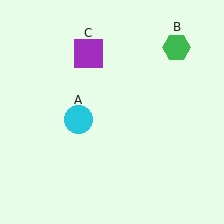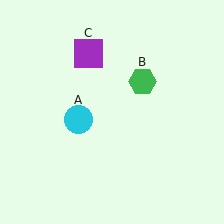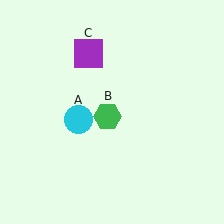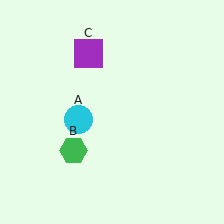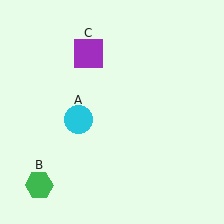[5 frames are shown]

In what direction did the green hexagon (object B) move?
The green hexagon (object B) moved down and to the left.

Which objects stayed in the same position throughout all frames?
Cyan circle (object A) and purple square (object C) remained stationary.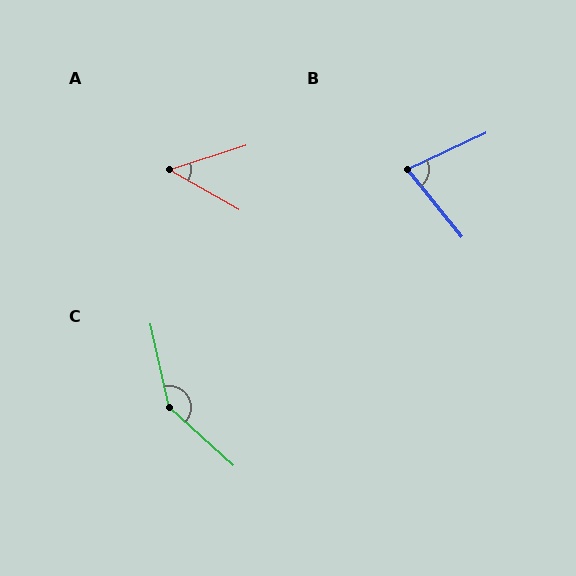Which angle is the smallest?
A, at approximately 48 degrees.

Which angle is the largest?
C, at approximately 145 degrees.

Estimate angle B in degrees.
Approximately 76 degrees.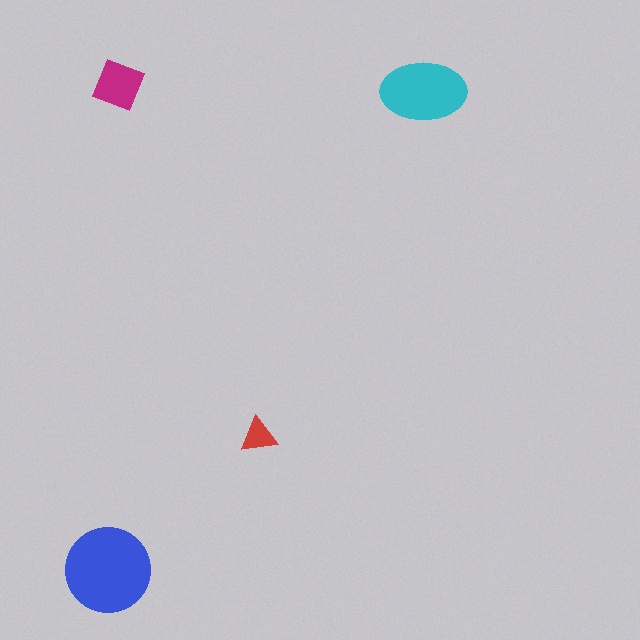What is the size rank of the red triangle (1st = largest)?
4th.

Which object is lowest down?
The blue circle is bottommost.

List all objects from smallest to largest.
The red triangle, the magenta diamond, the cyan ellipse, the blue circle.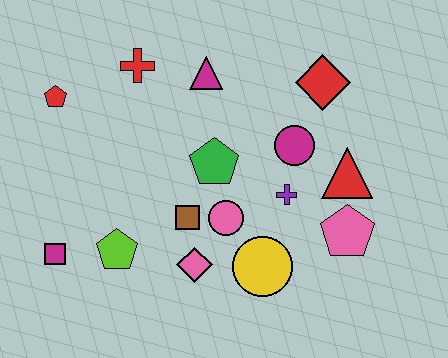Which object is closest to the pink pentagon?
The red triangle is closest to the pink pentagon.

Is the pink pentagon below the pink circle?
Yes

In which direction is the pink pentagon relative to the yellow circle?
The pink pentagon is to the right of the yellow circle.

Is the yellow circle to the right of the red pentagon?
Yes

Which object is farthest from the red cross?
The pink pentagon is farthest from the red cross.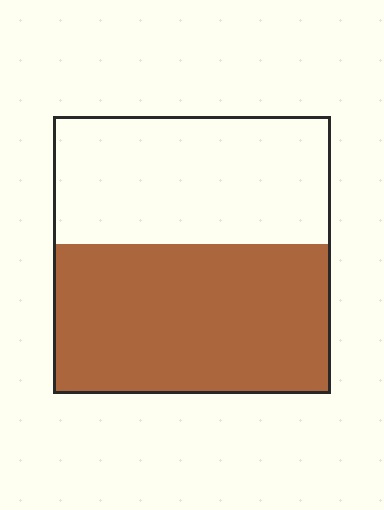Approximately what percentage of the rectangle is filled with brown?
Approximately 55%.